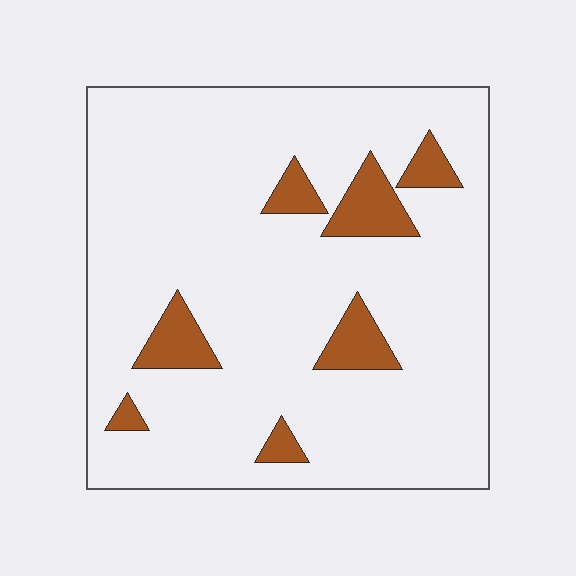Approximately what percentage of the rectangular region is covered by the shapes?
Approximately 10%.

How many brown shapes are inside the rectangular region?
7.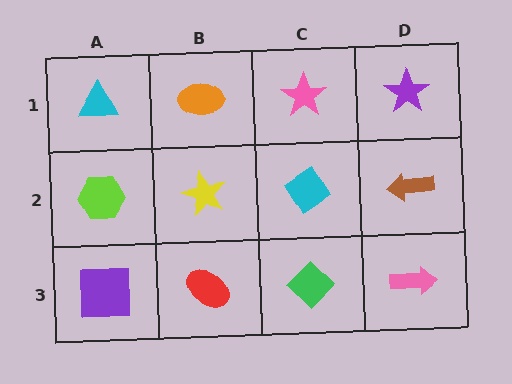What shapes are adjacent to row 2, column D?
A purple star (row 1, column D), a pink arrow (row 3, column D), a cyan diamond (row 2, column C).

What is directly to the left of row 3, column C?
A red ellipse.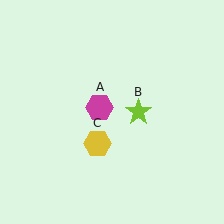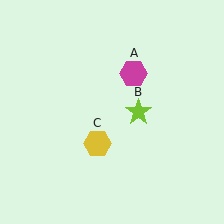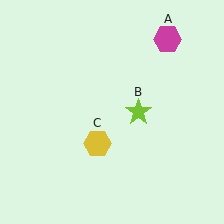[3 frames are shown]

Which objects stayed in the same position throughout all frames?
Lime star (object B) and yellow hexagon (object C) remained stationary.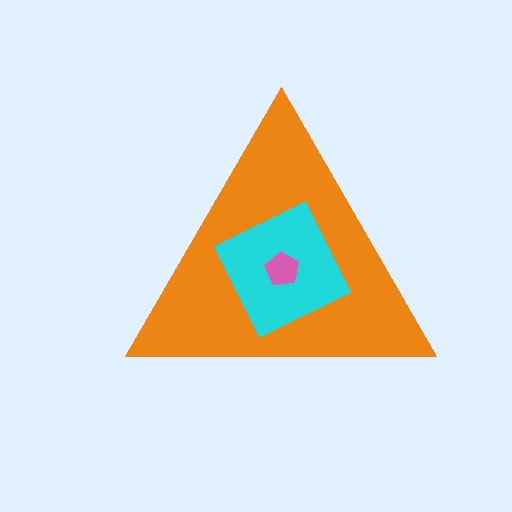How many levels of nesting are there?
3.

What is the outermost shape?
The orange triangle.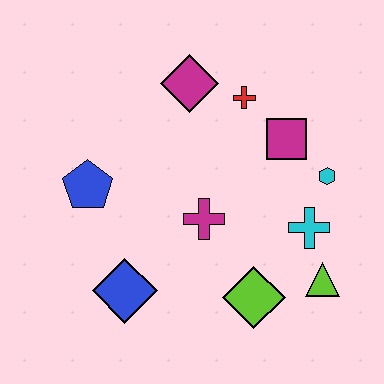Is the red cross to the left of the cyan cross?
Yes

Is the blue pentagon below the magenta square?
Yes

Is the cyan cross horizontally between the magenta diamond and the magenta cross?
No